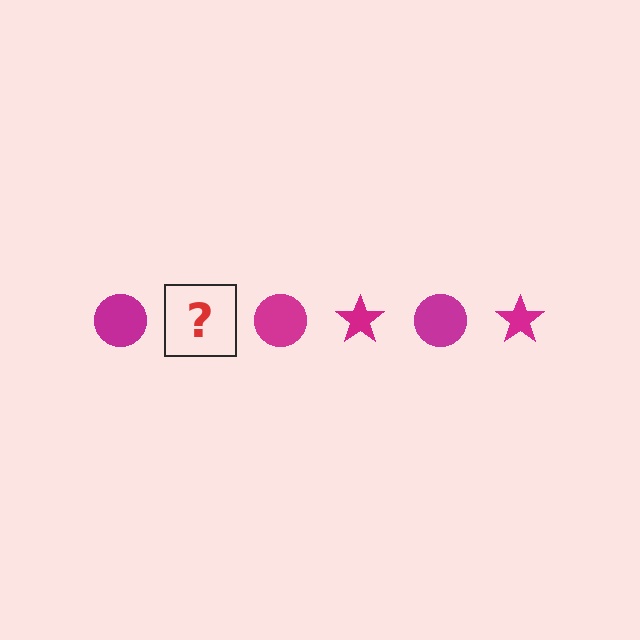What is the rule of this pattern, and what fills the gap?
The rule is that the pattern cycles through circle, star shapes in magenta. The gap should be filled with a magenta star.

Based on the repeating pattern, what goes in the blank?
The blank should be a magenta star.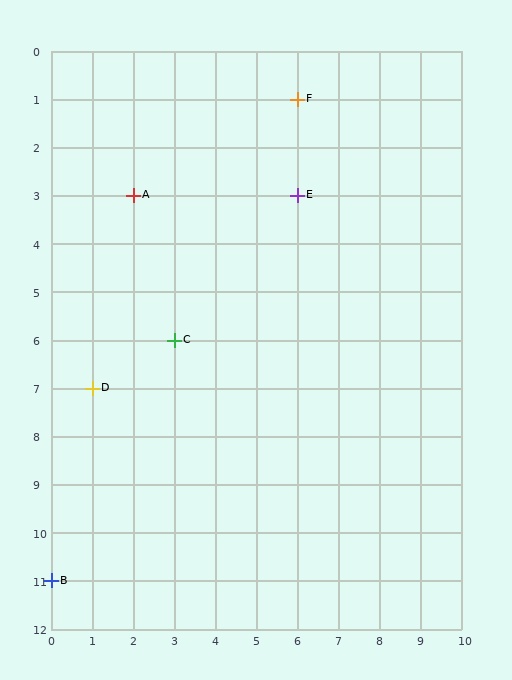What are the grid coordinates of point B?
Point B is at grid coordinates (0, 11).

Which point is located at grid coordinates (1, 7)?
Point D is at (1, 7).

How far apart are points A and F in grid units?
Points A and F are 4 columns and 2 rows apart (about 4.5 grid units diagonally).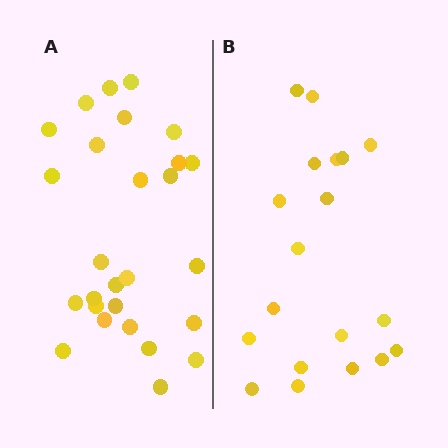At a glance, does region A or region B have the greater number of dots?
Region A (the left region) has more dots.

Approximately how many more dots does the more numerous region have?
Region A has roughly 8 or so more dots than region B.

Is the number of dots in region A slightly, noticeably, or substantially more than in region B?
Region A has noticeably more, but not dramatically so. The ratio is roughly 1.4 to 1.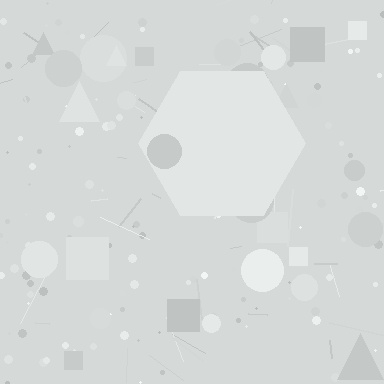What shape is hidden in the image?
A hexagon is hidden in the image.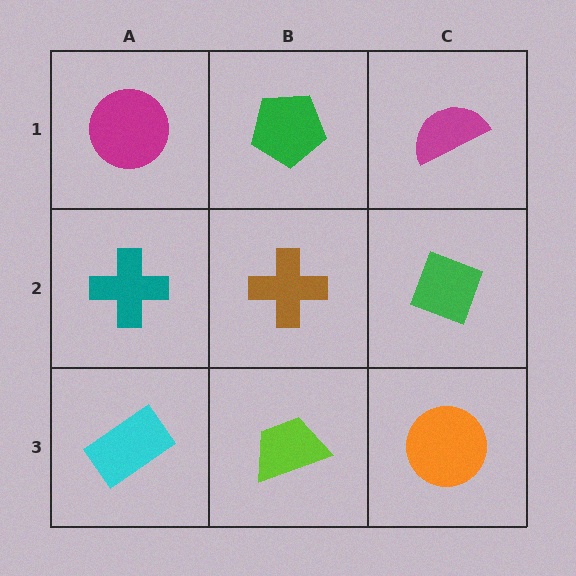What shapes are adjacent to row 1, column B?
A brown cross (row 2, column B), a magenta circle (row 1, column A), a magenta semicircle (row 1, column C).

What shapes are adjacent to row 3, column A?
A teal cross (row 2, column A), a lime trapezoid (row 3, column B).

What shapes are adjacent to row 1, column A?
A teal cross (row 2, column A), a green pentagon (row 1, column B).